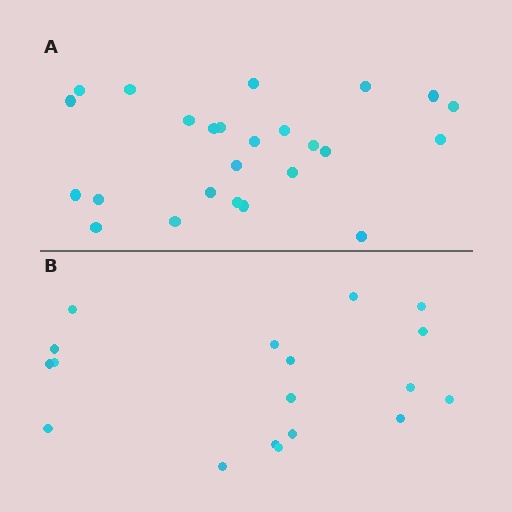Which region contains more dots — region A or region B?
Region A (the top region) has more dots.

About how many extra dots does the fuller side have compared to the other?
Region A has roughly 8 or so more dots than region B.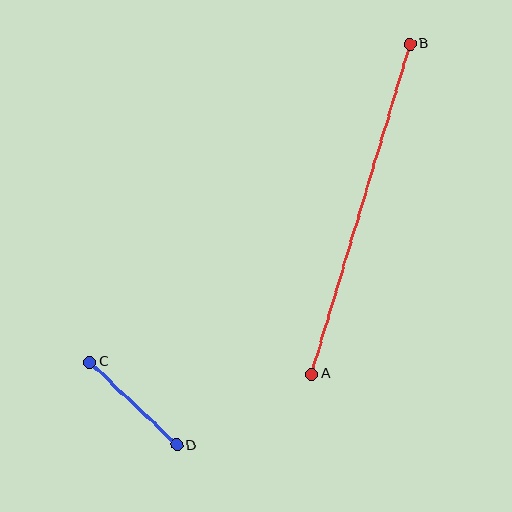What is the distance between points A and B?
The distance is approximately 345 pixels.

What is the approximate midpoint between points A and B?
The midpoint is at approximately (361, 209) pixels.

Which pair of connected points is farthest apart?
Points A and B are farthest apart.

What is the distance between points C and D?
The distance is approximately 120 pixels.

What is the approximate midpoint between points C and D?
The midpoint is at approximately (133, 403) pixels.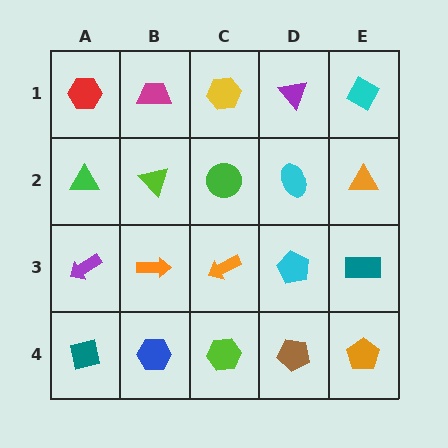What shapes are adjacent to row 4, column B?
An orange arrow (row 3, column B), a teal square (row 4, column A), a lime hexagon (row 4, column C).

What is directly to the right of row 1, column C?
A purple triangle.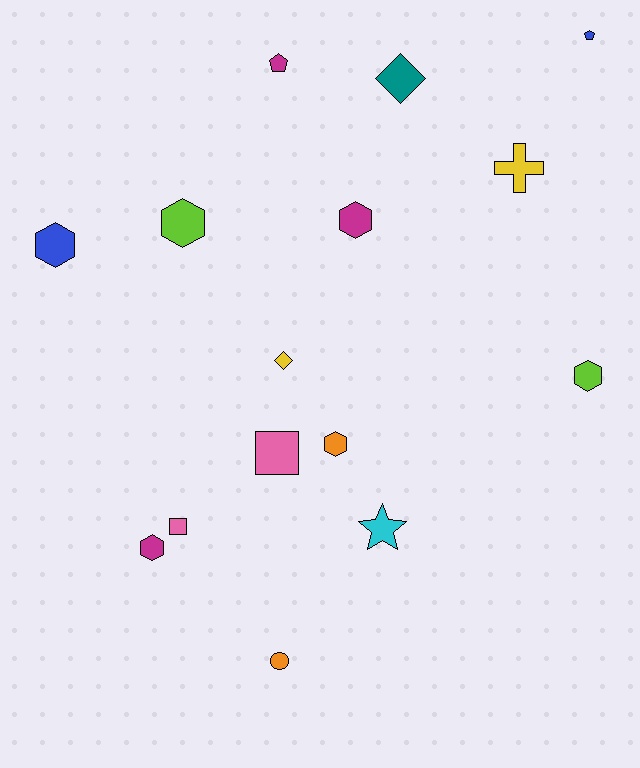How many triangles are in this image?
There are no triangles.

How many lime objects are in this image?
There are 2 lime objects.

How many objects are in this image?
There are 15 objects.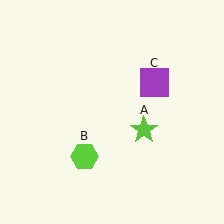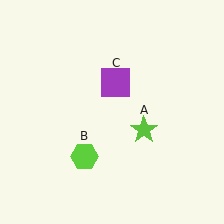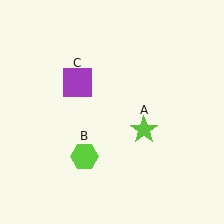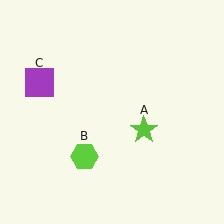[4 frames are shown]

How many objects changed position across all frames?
1 object changed position: purple square (object C).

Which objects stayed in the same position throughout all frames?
Lime star (object A) and lime hexagon (object B) remained stationary.